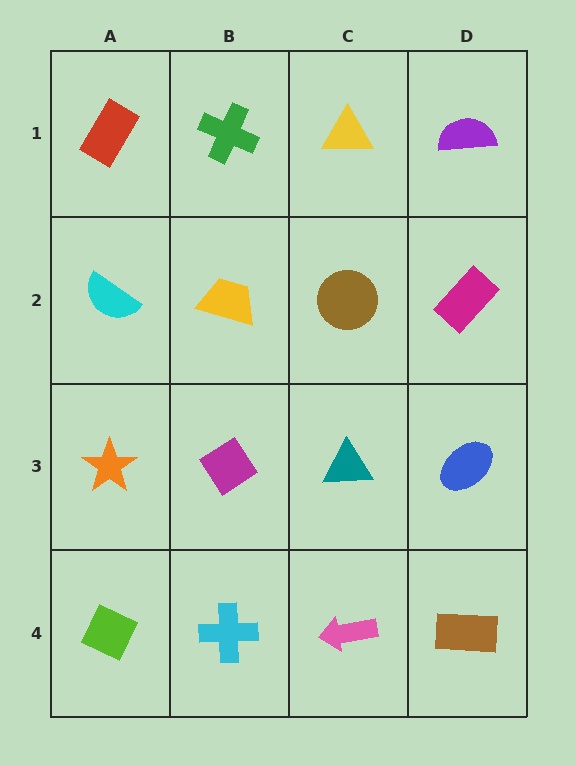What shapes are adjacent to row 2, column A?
A red rectangle (row 1, column A), an orange star (row 3, column A), a yellow trapezoid (row 2, column B).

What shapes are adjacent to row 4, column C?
A teal triangle (row 3, column C), a cyan cross (row 4, column B), a brown rectangle (row 4, column D).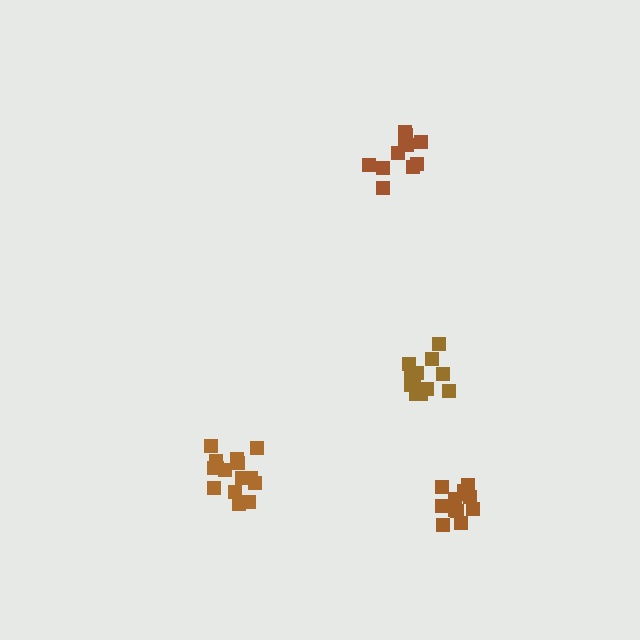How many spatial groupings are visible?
There are 4 spatial groupings.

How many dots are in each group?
Group 1: 12 dots, Group 2: 12 dots, Group 3: 15 dots, Group 4: 12 dots (51 total).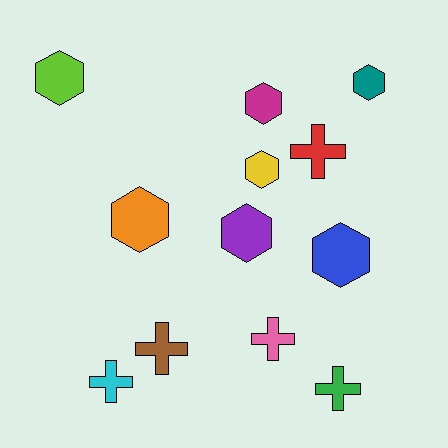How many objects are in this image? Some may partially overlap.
There are 12 objects.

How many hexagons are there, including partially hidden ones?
There are 7 hexagons.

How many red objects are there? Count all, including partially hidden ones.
There is 1 red object.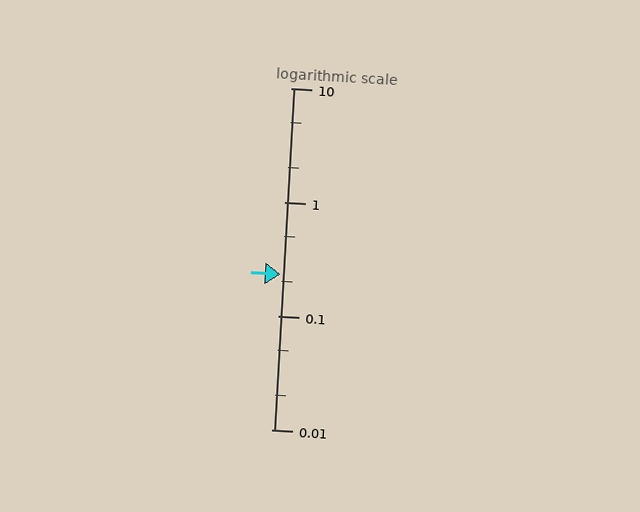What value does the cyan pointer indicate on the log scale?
The pointer indicates approximately 0.23.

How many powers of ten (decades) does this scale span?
The scale spans 3 decades, from 0.01 to 10.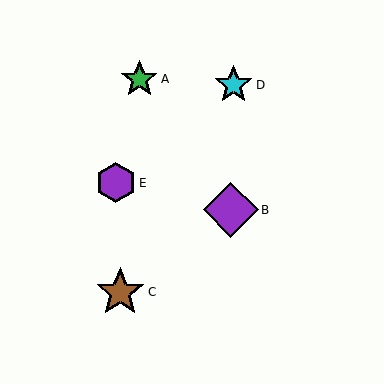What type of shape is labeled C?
Shape C is a brown star.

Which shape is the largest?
The purple diamond (labeled B) is the largest.